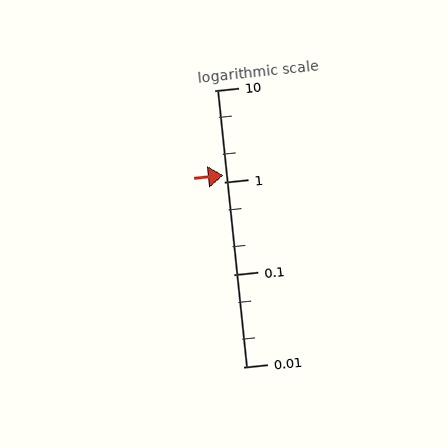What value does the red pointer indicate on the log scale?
The pointer indicates approximately 1.2.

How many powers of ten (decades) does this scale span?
The scale spans 3 decades, from 0.01 to 10.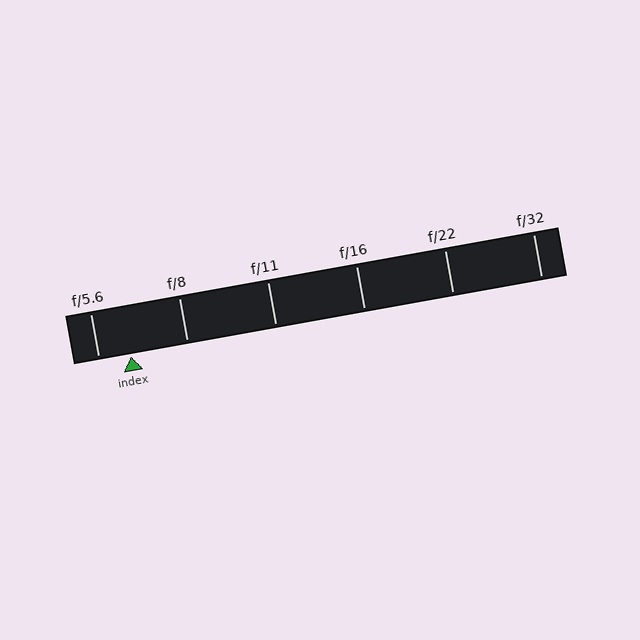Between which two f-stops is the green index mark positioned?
The index mark is between f/5.6 and f/8.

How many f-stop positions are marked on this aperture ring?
There are 6 f-stop positions marked.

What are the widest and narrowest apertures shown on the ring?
The widest aperture shown is f/5.6 and the narrowest is f/32.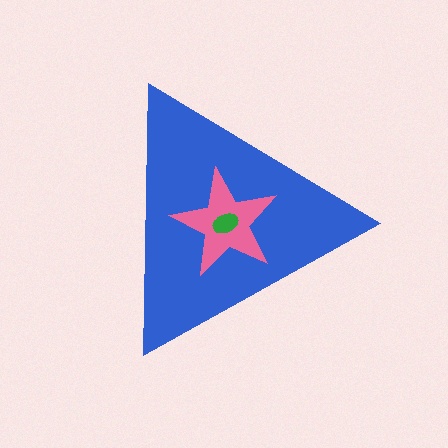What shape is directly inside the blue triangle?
The pink star.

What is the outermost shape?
The blue triangle.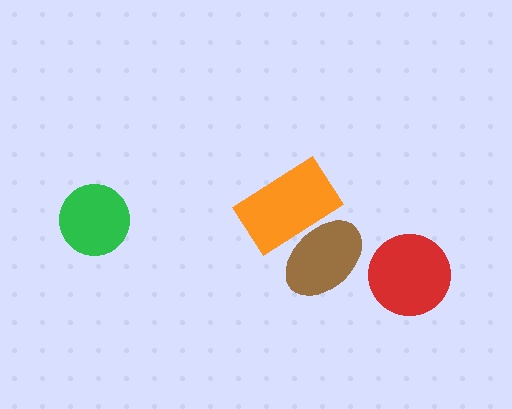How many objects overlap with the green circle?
0 objects overlap with the green circle.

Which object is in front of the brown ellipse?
The orange rectangle is in front of the brown ellipse.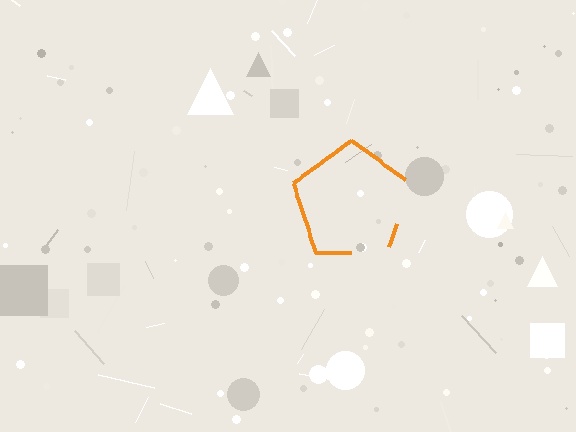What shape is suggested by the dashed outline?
The dashed outline suggests a pentagon.